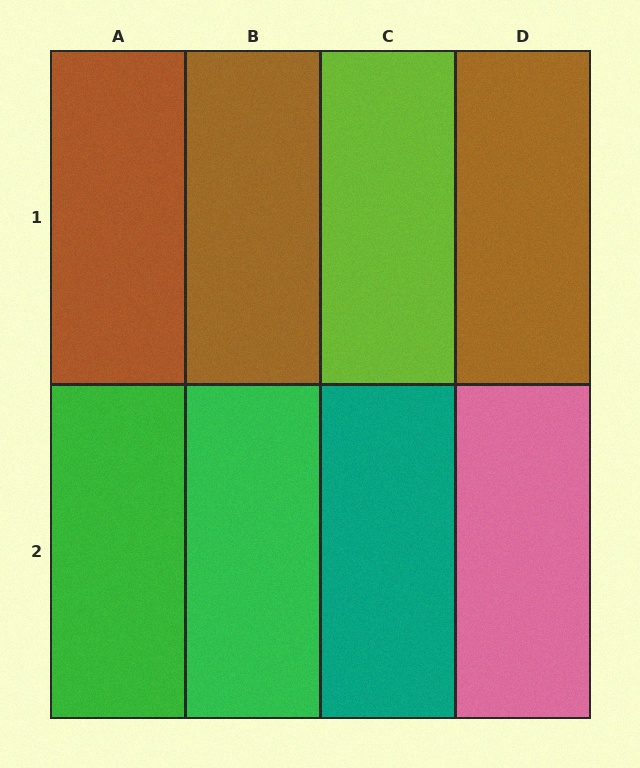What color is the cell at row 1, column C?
Lime.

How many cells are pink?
1 cell is pink.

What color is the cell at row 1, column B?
Brown.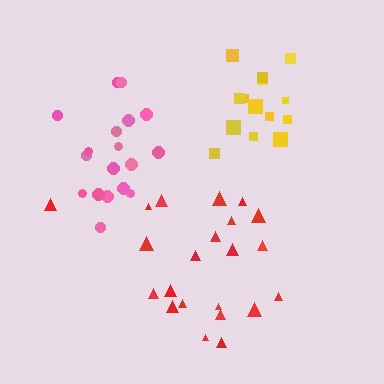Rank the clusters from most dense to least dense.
yellow, pink, red.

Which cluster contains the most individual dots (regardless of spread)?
Red (22).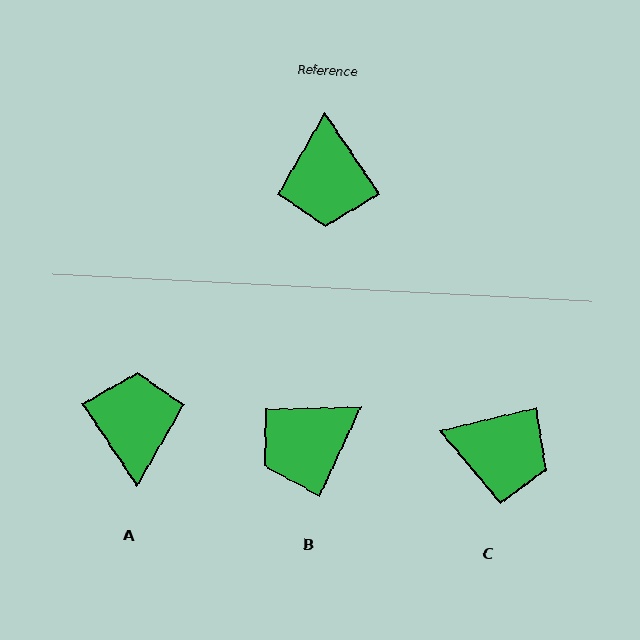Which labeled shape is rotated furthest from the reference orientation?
A, about 179 degrees away.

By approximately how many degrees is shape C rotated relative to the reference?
Approximately 69 degrees counter-clockwise.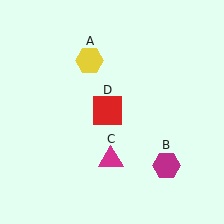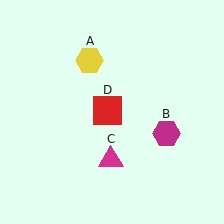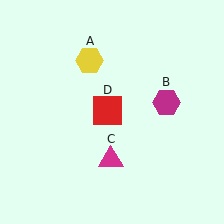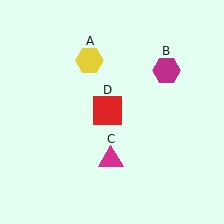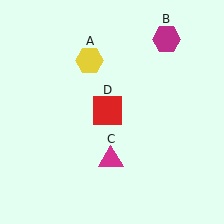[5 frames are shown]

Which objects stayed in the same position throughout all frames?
Yellow hexagon (object A) and magenta triangle (object C) and red square (object D) remained stationary.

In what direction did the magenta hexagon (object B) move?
The magenta hexagon (object B) moved up.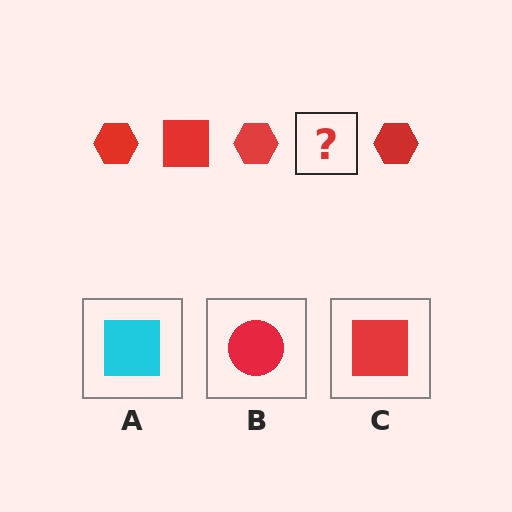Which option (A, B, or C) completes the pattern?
C.